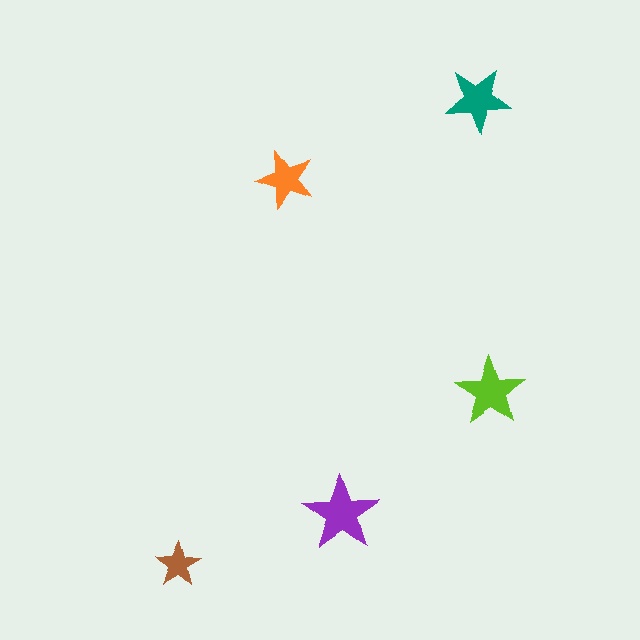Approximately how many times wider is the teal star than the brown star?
About 1.5 times wider.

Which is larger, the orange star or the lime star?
The lime one.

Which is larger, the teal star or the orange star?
The teal one.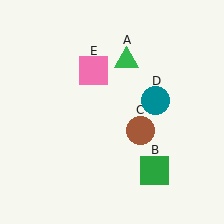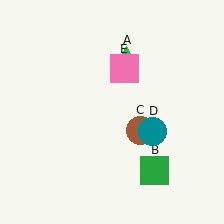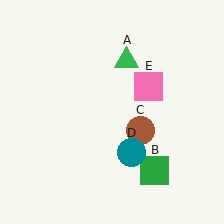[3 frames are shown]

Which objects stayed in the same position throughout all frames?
Green triangle (object A) and green square (object B) and brown circle (object C) remained stationary.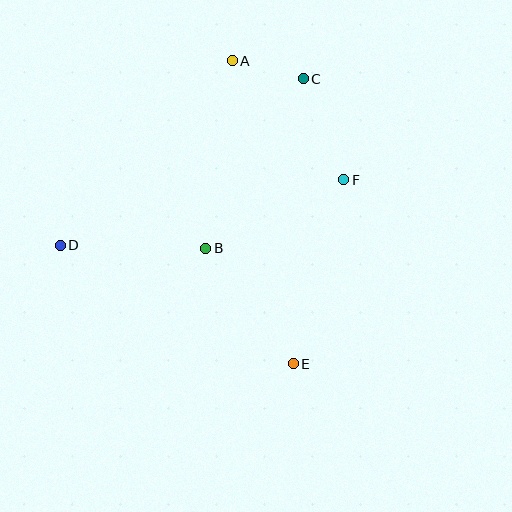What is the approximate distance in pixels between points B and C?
The distance between B and C is approximately 195 pixels.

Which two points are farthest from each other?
Points A and E are farthest from each other.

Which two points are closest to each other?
Points A and C are closest to each other.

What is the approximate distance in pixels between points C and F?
The distance between C and F is approximately 108 pixels.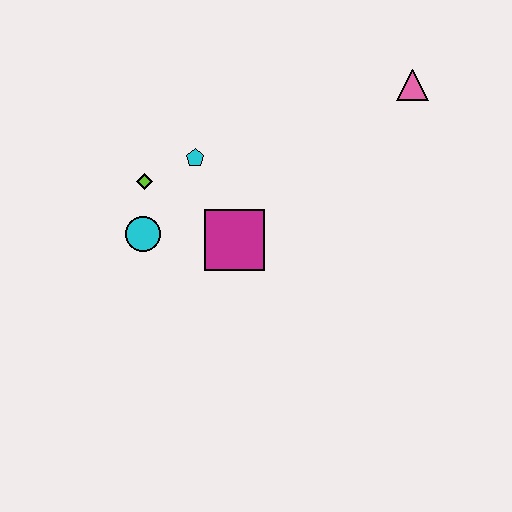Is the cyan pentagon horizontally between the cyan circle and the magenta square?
Yes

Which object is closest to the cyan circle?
The lime diamond is closest to the cyan circle.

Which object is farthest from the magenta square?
The pink triangle is farthest from the magenta square.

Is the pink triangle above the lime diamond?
Yes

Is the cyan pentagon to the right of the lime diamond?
Yes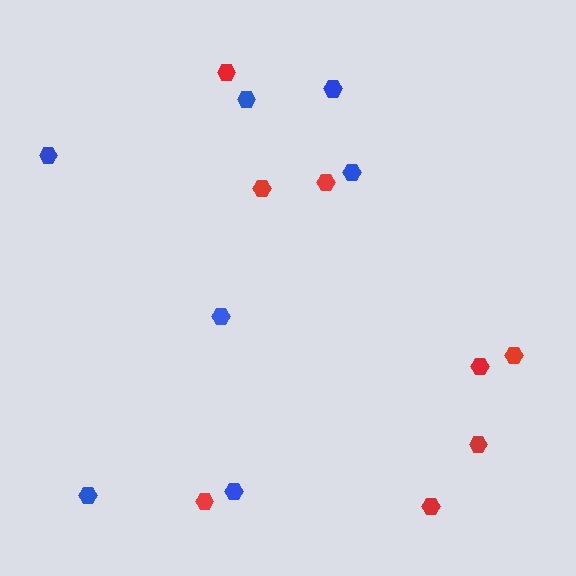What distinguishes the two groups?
There are 2 groups: one group of red hexagons (8) and one group of blue hexagons (7).